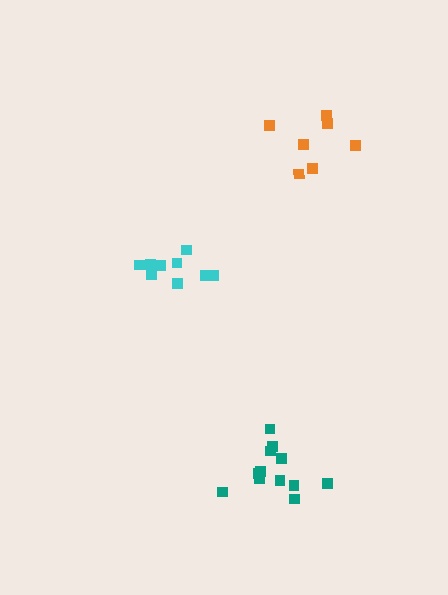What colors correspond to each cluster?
The clusters are colored: teal, cyan, orange.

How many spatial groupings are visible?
There are 3 spatial groupings.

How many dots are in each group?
Group 1: 12 dots, Group 2: 9 dots, Group 3: 7 dots (28 total).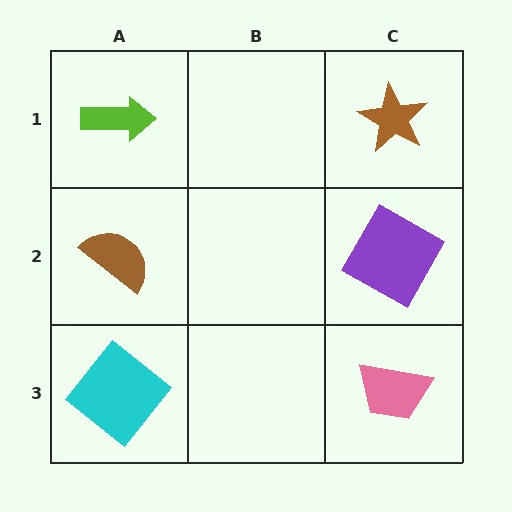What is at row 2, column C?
A purple square.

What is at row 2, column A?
A brown semicircle.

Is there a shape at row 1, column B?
No, that cell is empty.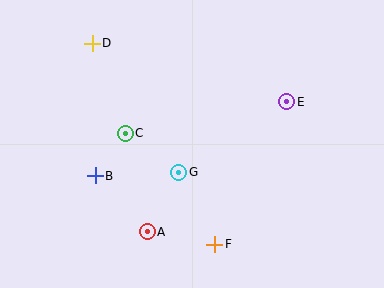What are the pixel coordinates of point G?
Point G is at (179, 172).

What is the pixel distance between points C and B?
The distance between C and B is 52 pixels.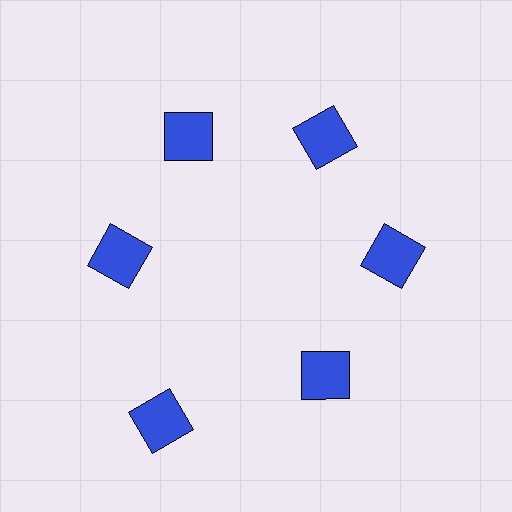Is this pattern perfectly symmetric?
No. The 6 blue squares are arranged in a ring, but one element near the 7 o'clock position is pushed outward from the center, breaking the 6-fold rotational symmetry.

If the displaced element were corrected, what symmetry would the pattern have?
It would have 6-fold rotational symmetry — the pattern would map onto itself every 60 degrees.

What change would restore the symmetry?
The symmetry would be restored by moving it inward, back onto the ring so that all 6 squares sit at equal angles and equal distance from the center.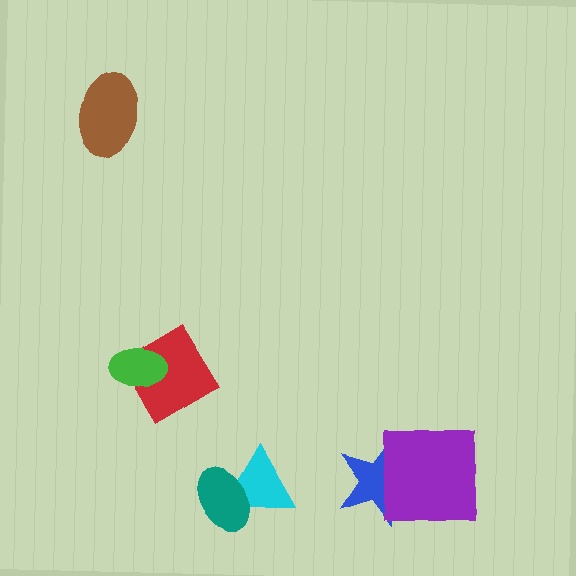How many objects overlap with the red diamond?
1 object overlaps with the red diamond.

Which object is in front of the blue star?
The purple square is in front of the blue star.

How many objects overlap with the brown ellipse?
0 objects overlap with the brown ellipse.